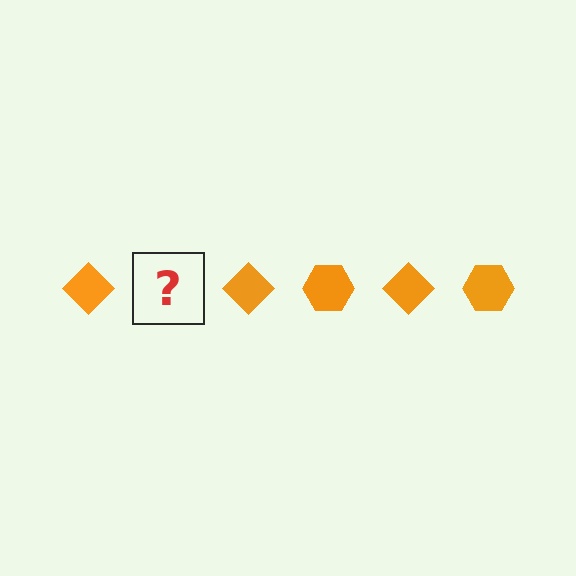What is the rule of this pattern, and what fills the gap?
The rule is that the pattern cycles through diamond, hexagon shapes in orange. The gap should be filled with an orange hexagon.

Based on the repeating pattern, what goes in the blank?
The blank should be an orange hexagon.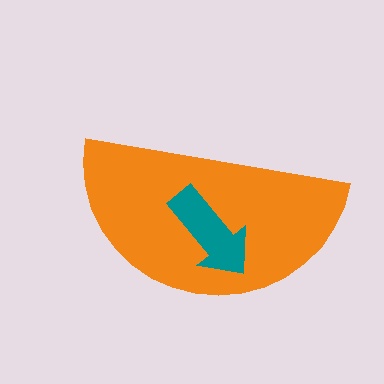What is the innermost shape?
The teal arrow.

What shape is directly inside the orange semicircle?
The teal arrow.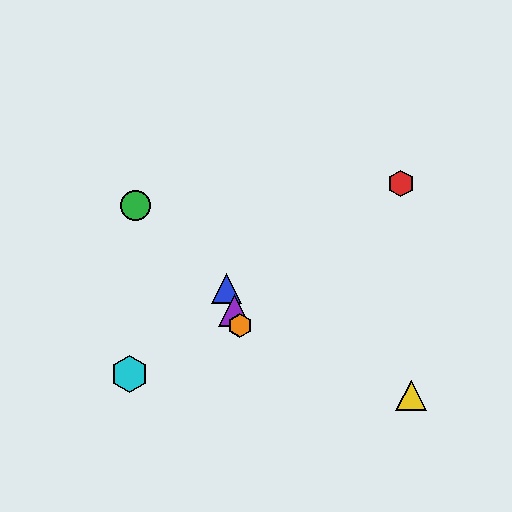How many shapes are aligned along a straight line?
3 shapes (the blue triangle, the purple triangle, the orange hexagon) are aligned along a straight line.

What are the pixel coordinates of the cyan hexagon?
The cyan hexagon is at (130, 374).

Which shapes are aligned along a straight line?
The blue triangle, the purple triangle, the orange hexagon are aligned along a straight line.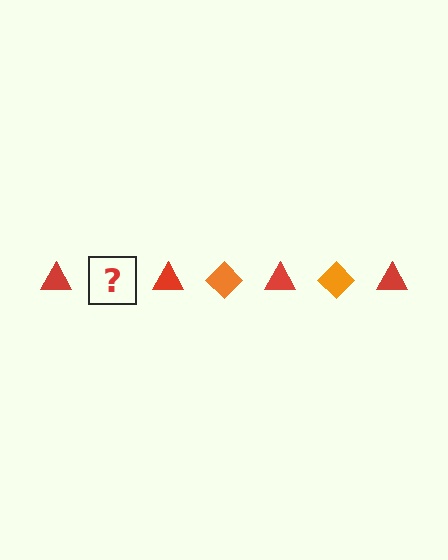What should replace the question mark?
The question mark should be replaced with an orange diamond.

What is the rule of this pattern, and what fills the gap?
The rule is that the pattern alternates between red triangle and orange diamond. The gap should be filled with an orange diamond.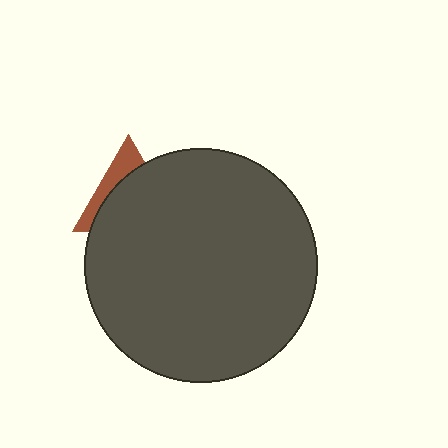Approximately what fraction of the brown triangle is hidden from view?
Roughly 69% of the brown triangle is hidden behind the dark gray circle.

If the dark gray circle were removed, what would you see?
You would see the complete brown triangle.